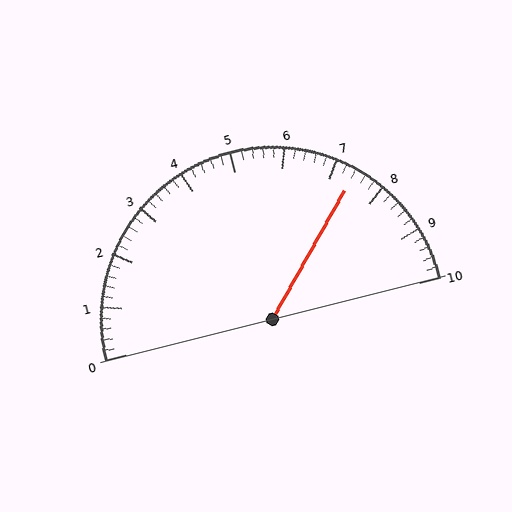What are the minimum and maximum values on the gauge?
The gauge ranges from 0 to 10.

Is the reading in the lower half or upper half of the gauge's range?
The reading is in the upper half of the range (0 to 10).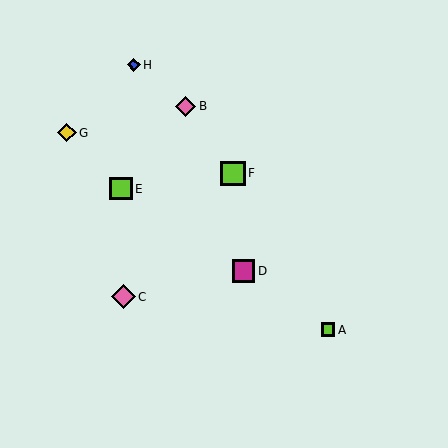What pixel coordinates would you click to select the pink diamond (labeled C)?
Click at (123, 297) to select the pink diamond C.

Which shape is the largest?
The lime square (labeled F) is the largest.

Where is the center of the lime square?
The center of the lime square is at (328, 330).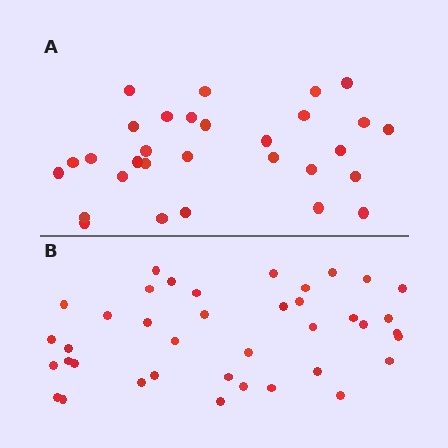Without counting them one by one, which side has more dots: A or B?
Region B (the bottom region) has more dots.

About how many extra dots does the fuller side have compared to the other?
Region B has roughly 8 or so more dots than region A.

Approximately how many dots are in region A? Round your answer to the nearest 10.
About 30 dots.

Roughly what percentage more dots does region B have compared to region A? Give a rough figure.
About 30% more.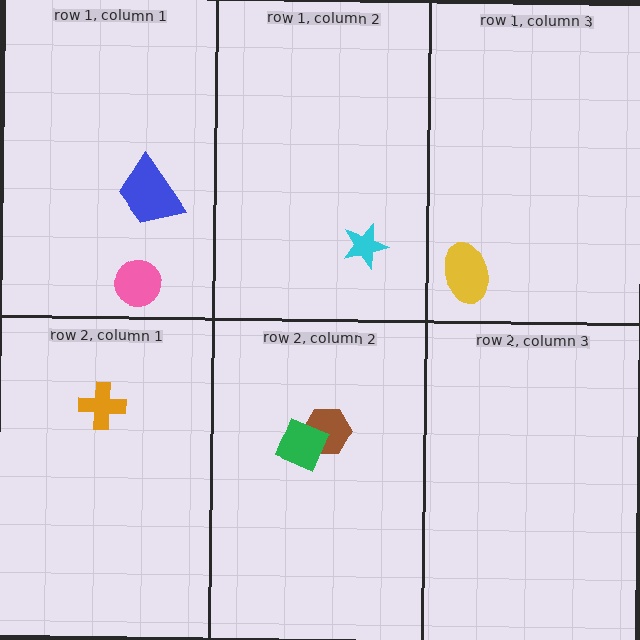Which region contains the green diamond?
The row 2, column 2 region.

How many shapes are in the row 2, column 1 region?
1.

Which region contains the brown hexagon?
The row 2, column 2 region.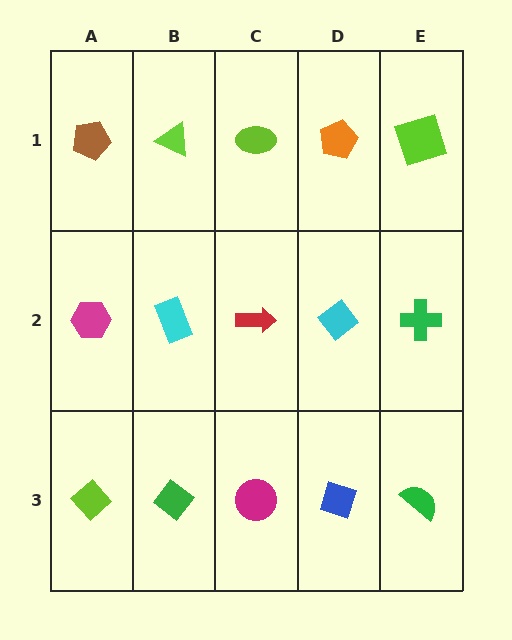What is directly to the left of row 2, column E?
A cyan diamond.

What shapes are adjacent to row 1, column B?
A cyan rectangle (row 2, column B), a brown pentagon (row 1, column A), a lime ellipse (row 1, column C).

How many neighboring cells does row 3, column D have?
3.